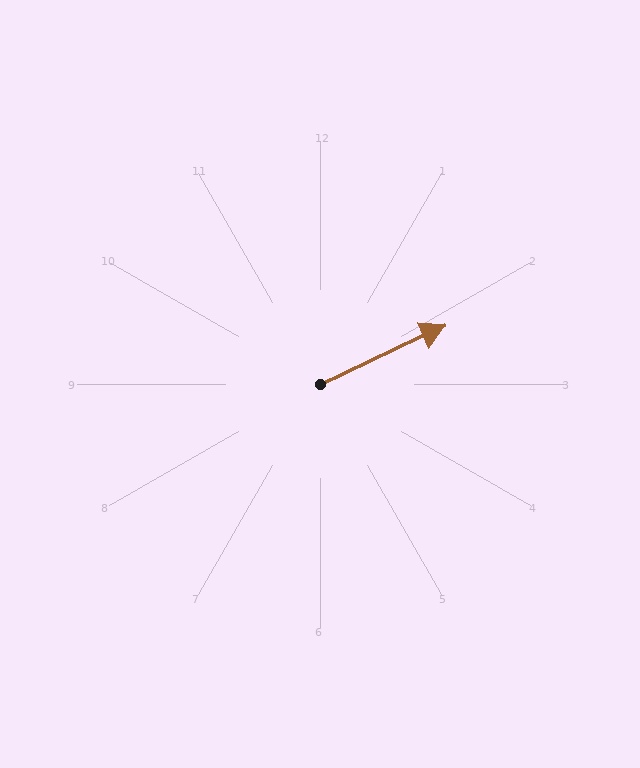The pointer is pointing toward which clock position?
Roughly 2 o'clock.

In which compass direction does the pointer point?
Northeast.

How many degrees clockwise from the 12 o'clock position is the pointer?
Approximately 65 degrees.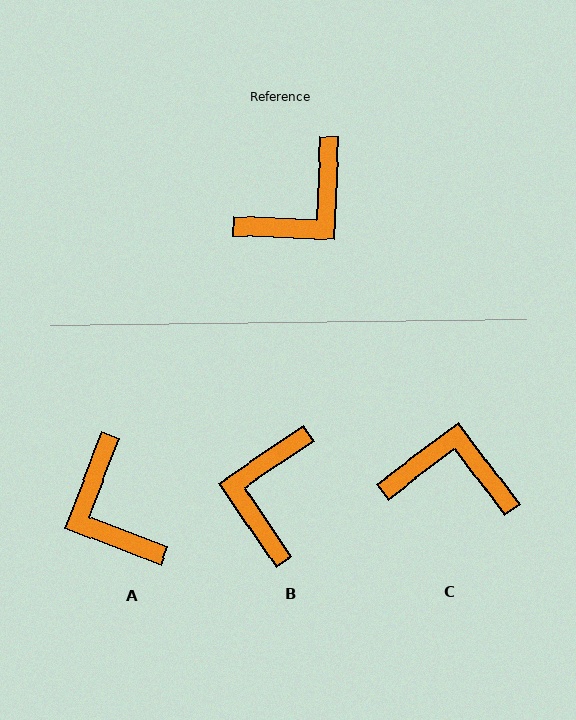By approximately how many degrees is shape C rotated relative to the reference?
Approximately 129 degrees counter-clockwise.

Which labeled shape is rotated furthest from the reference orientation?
B, about 144 degrees away.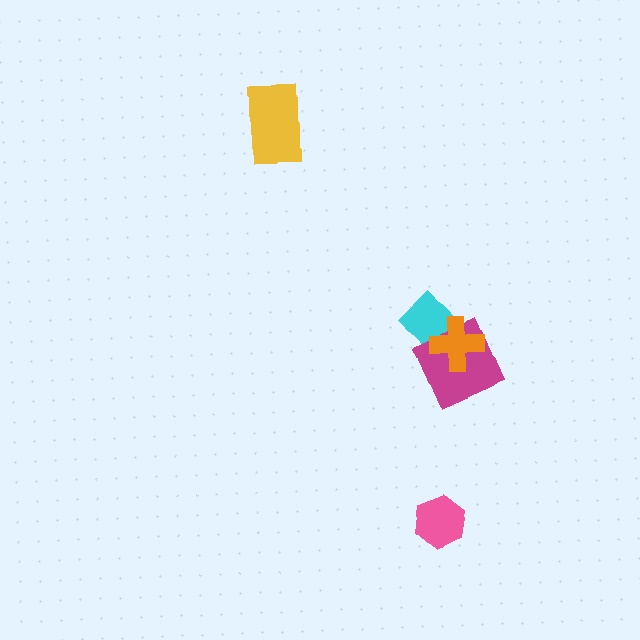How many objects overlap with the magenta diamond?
2 objects overlap with the magenta diamond.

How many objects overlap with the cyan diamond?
2 objects overlap with the cyan diamond.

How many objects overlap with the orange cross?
2 objects overlap with the orange cross.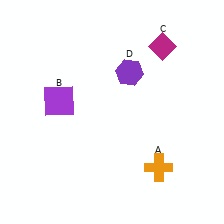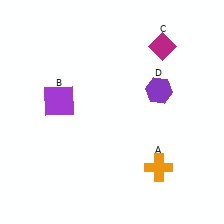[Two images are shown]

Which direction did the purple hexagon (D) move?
The purple hexagon (D) moved right.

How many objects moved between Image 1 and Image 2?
1 object moved between the two images.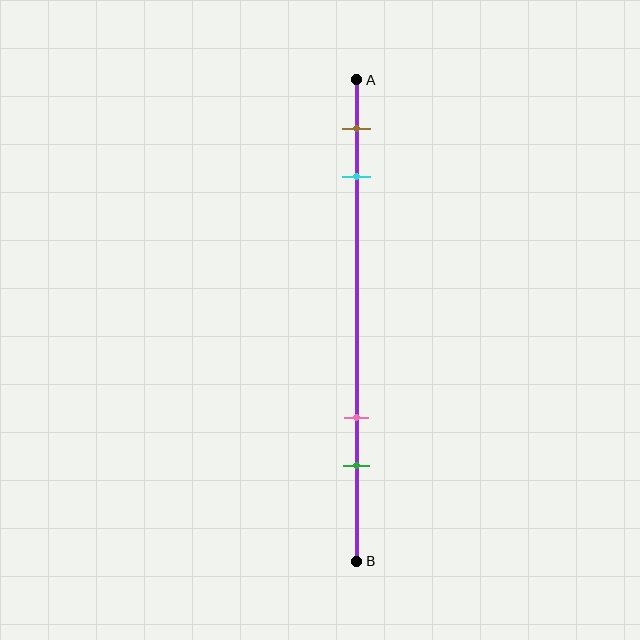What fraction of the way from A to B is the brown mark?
The brown mark is approximately 10% (0.1) of the way from A to B.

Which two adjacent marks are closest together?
The brown and cyan marks are the closest adjacent pair.